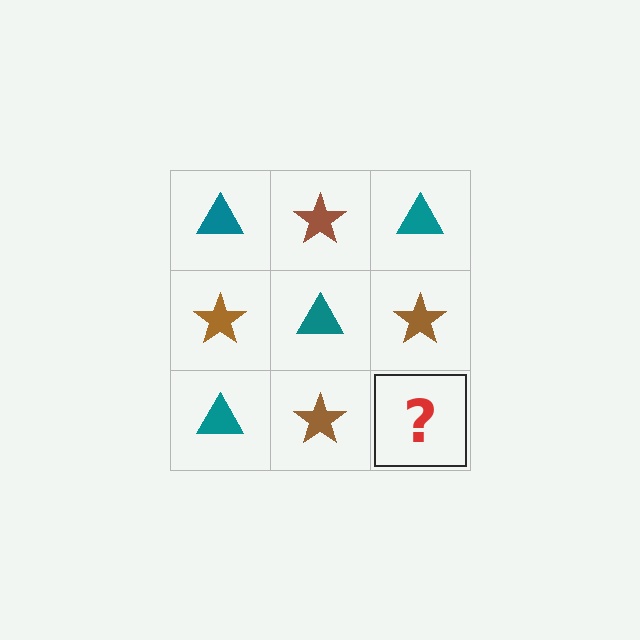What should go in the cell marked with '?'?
The missing cell should contain a teal triangle.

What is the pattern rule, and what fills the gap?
The rule is that it alternates teal triangle and brown star in a checkerboard pattern. The gap should be filled with a teal triangle.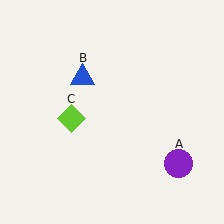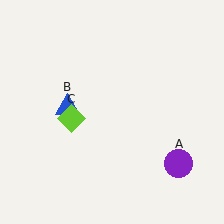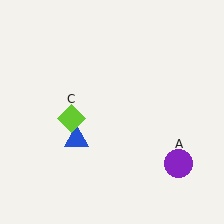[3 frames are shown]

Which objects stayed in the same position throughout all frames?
Purple circle (object A) and lime diamond (object C) remained stationary.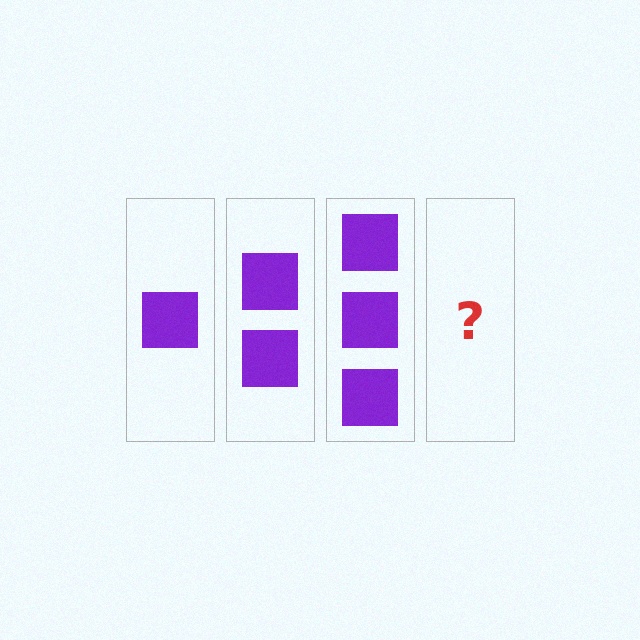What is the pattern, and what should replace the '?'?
The pattern is that each step adds one more square. The '?' should be 4 squares.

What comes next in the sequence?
The next element should be 4 squares.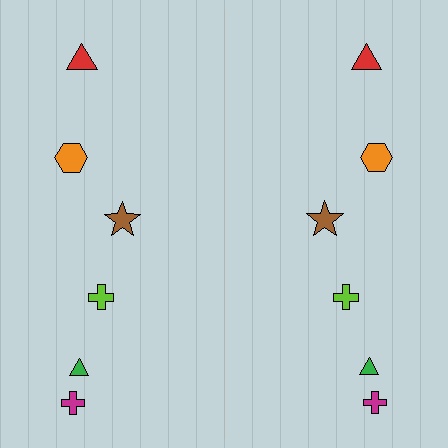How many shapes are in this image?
There are 12 shapes in this image.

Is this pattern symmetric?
Yes, this pattern has bilateral (reflection) symmetry.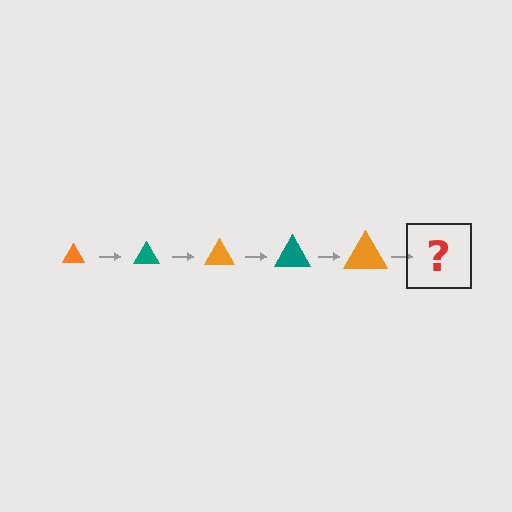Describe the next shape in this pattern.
It should be a teal triangle, larger than the previous one.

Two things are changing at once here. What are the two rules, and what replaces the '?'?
The two rules are that the triangle grows larger each step and the color cycles through orange and teal. The '?' should be a teal triangle, larger than the previous one.